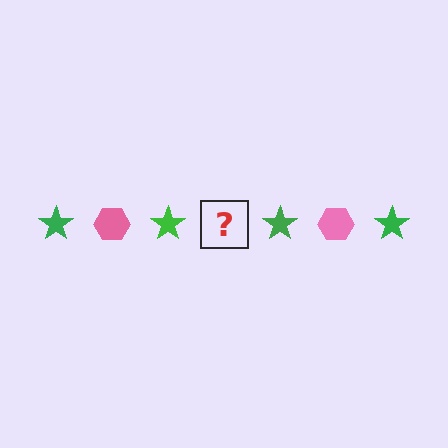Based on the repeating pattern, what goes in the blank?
The blank should be a pink hexagon.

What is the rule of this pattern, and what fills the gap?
The rule is that the pattern alternates between green star and pink hexagon. The gap should be filled with a pink hexagon.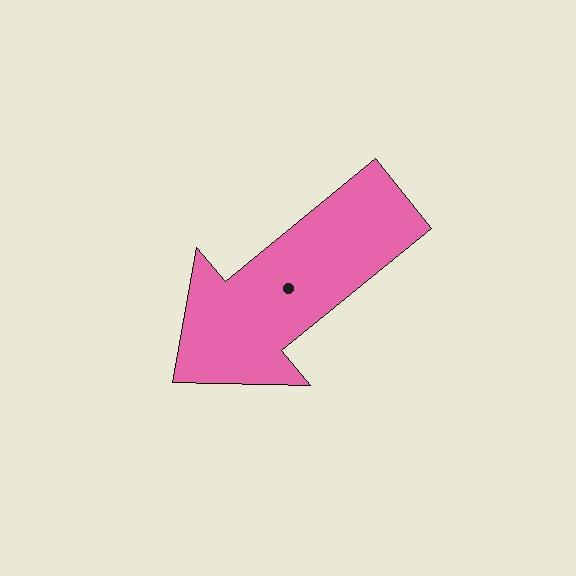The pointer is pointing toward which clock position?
Roughly 8 o'clock.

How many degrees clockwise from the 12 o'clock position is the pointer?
Approximately 231 degrees.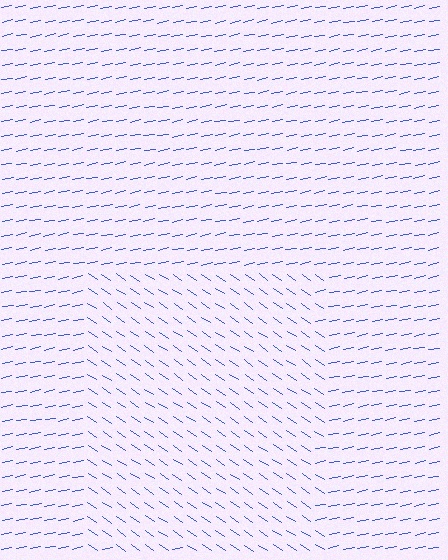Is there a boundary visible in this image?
Yes, there is a texture boundary formed by a change in line orientation.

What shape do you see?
I see a rectangle.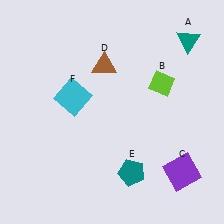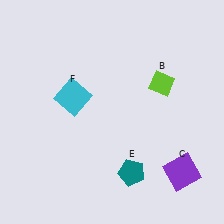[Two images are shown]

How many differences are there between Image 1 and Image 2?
There are 2 differences between the two images.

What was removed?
The teal triangle (A), the brown triangle (D) were removed in Image 2.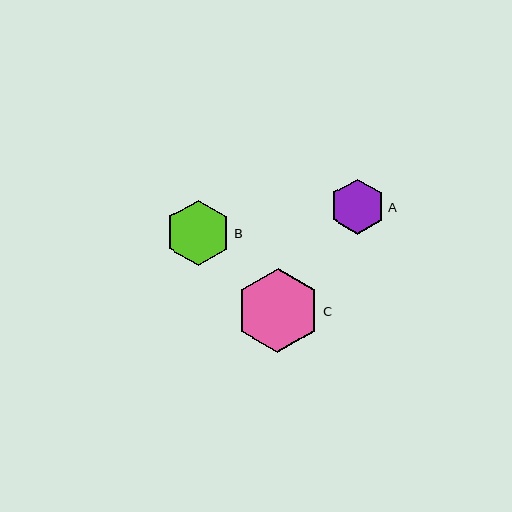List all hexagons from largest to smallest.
From largest to smallest: C, B, A.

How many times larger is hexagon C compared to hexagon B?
Hexagon C is approximately 1.3 times the size of hexagon B.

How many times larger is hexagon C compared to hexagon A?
Hexagon C is approximately 1.5 times the size of hexagon A.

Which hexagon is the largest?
Hexagon C is the largest with a size of approximately 85 pixels.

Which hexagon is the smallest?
Hexagon A is the smallest with a size of approximately 55 pixels.